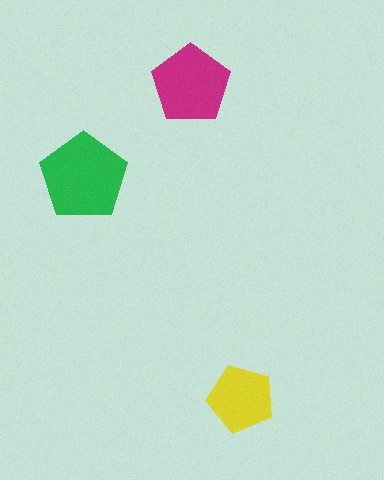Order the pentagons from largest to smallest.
the green one, the magenta one, the yellow one.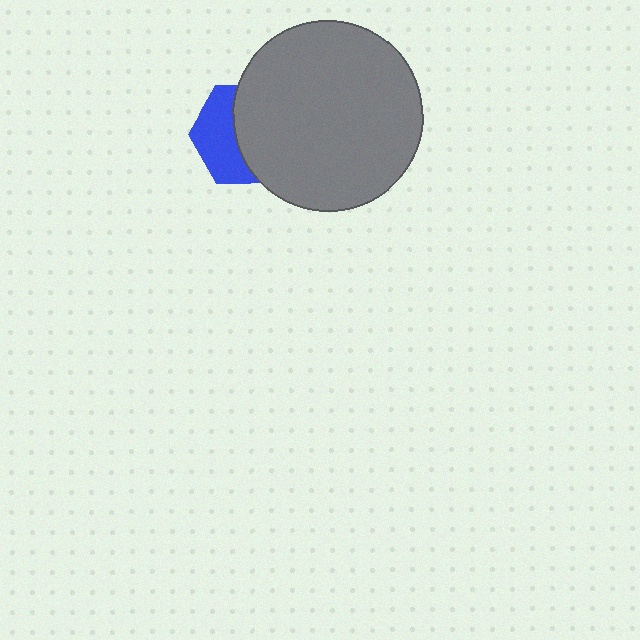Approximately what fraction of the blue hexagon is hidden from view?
Roughly 57% of the blue hexagon is hidden behind the gray circle.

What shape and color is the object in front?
The object in front is a gray circle.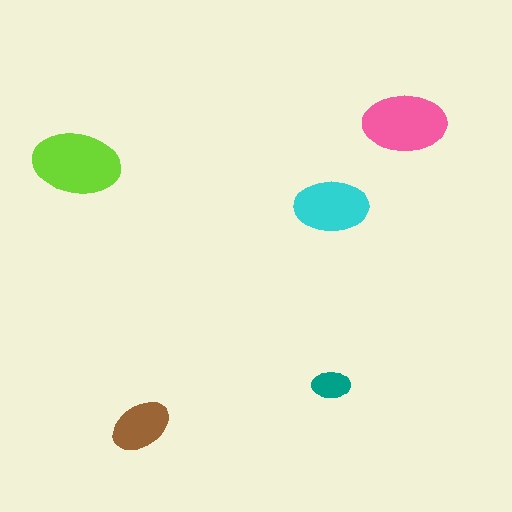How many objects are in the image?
There are 5 objects in the image.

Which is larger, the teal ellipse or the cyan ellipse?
The cyan one.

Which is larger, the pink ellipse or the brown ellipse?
The pink one.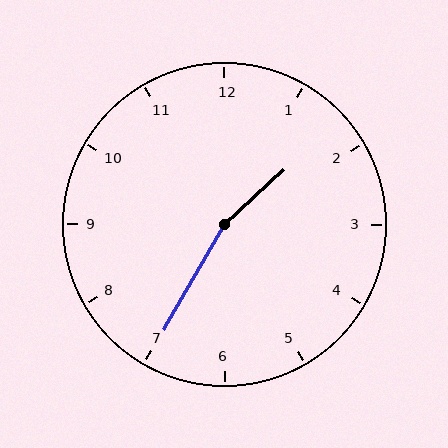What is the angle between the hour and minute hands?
Approximately 162 degrees.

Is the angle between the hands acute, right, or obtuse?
It is obtuse.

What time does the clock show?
1:35.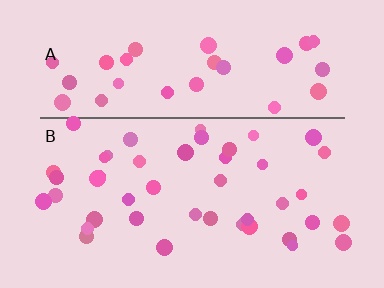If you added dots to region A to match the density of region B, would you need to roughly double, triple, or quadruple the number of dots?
Approximately double.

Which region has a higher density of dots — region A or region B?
B (the bottom).